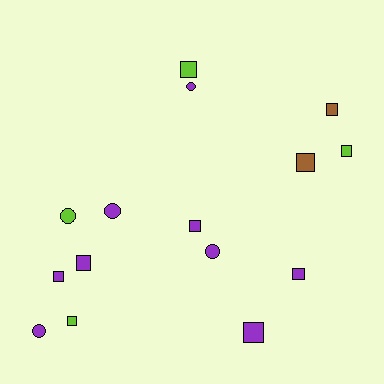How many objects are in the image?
There are 15 objects.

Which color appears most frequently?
Purple, with 9 objects.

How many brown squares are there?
There are 2 brown squares.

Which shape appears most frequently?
Square, with 10 objects.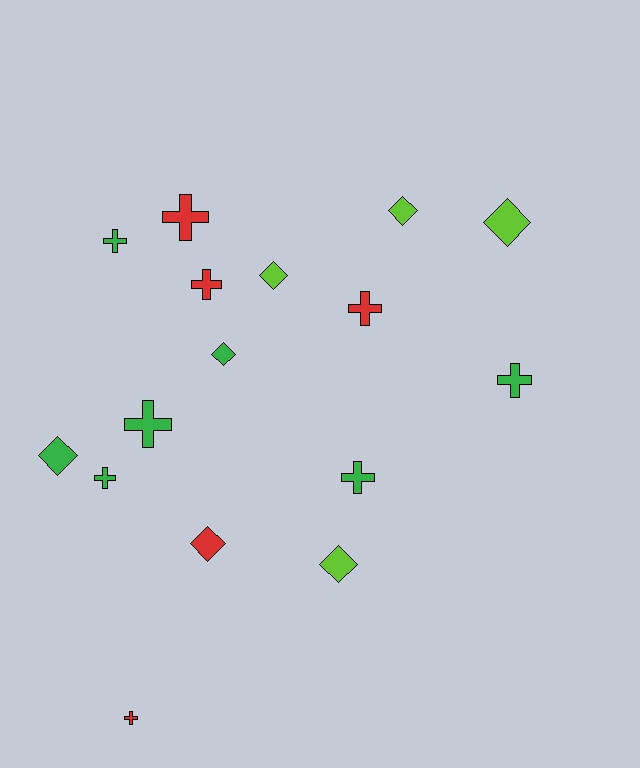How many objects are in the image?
There are 16 objects.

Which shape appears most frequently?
Cross, with 9 objects.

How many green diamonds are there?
There are 2 green diamonds.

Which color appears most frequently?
Green, with 7 objects.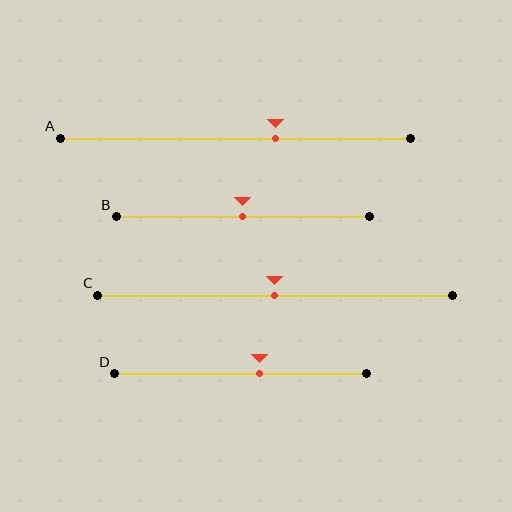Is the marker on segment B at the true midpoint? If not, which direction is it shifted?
Yes, the marker on segment B is at the true midpoint.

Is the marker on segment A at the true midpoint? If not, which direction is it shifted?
No, the marker on segment A is shifted to the right by about 11% of the segment length.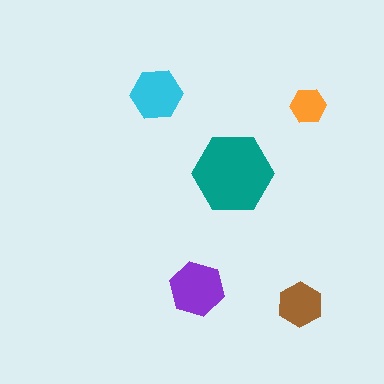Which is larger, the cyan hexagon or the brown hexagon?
The cyan one.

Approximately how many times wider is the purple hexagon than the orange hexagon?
About 1.5 times wider.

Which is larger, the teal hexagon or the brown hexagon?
The teal one.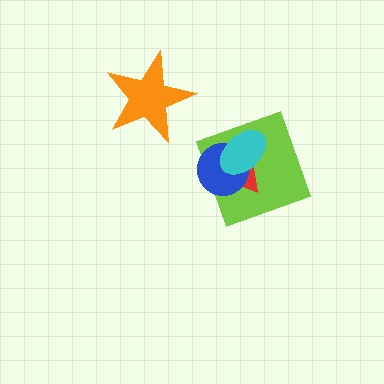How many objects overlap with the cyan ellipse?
3 objects overlap with the cyan ellipse.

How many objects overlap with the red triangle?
3 objects overlap with the red triangle.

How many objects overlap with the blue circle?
3 objects overlap with the blue circle.